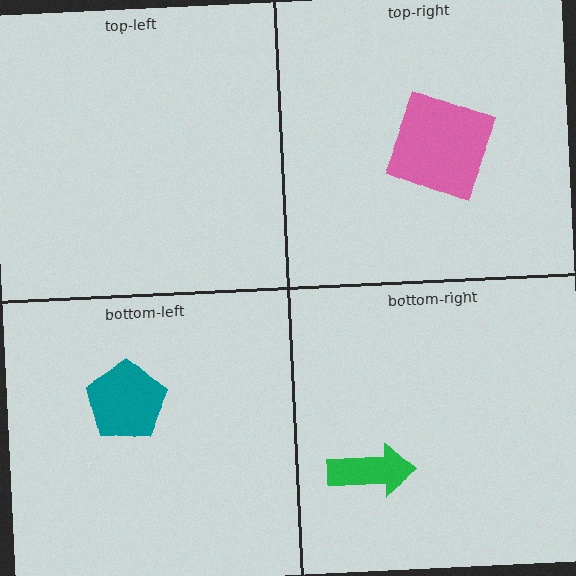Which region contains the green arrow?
The bottom-right region.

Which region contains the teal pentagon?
The bottom-left region.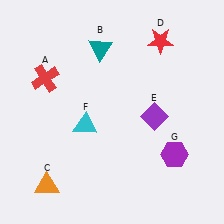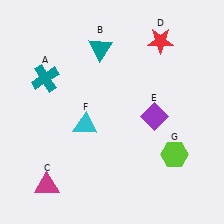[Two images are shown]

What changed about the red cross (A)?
In Image 1, A is red. In Image 2, it changed to teal.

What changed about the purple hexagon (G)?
In Image 1, G is purple. In Image 2, it changed to lime.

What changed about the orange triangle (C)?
In Image 1, C is orange. In Image 2, it changed to magenta.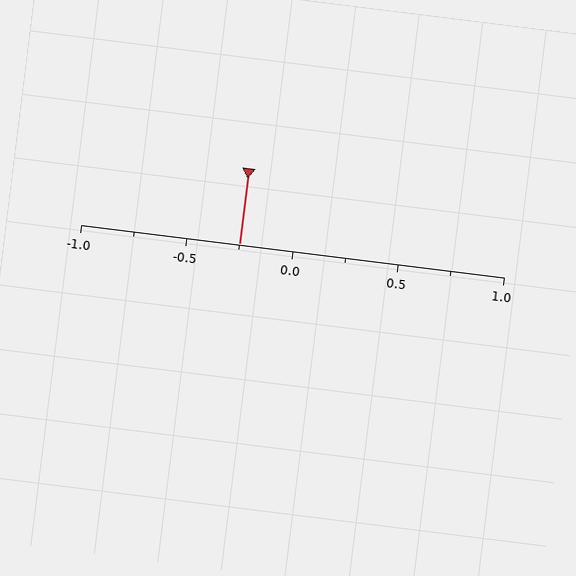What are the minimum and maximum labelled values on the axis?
The axis runs from -1.0 to 1.0.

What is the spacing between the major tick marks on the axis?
The major ticks are spaced 0.5 apart.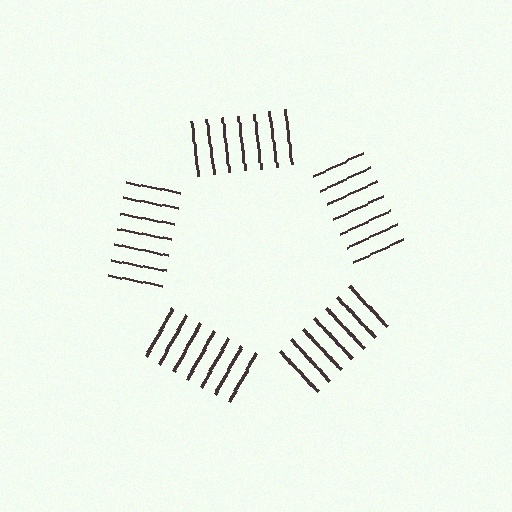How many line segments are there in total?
35 — 7 along each of the 5 edges.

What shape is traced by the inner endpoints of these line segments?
An illusory pentagon — the line segments terminate on its edges but no continuous stroke is drawn.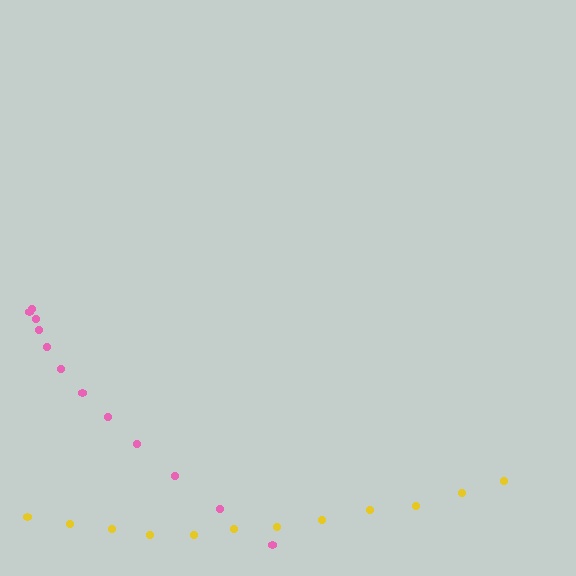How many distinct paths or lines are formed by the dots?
There are 2 distinct paths.